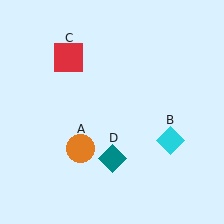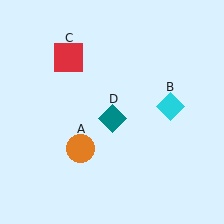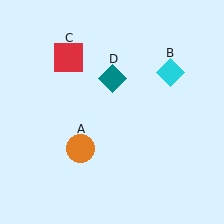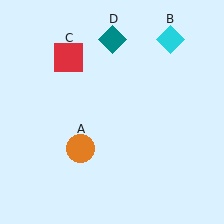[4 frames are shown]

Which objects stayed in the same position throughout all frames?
Orange circle (object A) and red square (object C) remained stationary.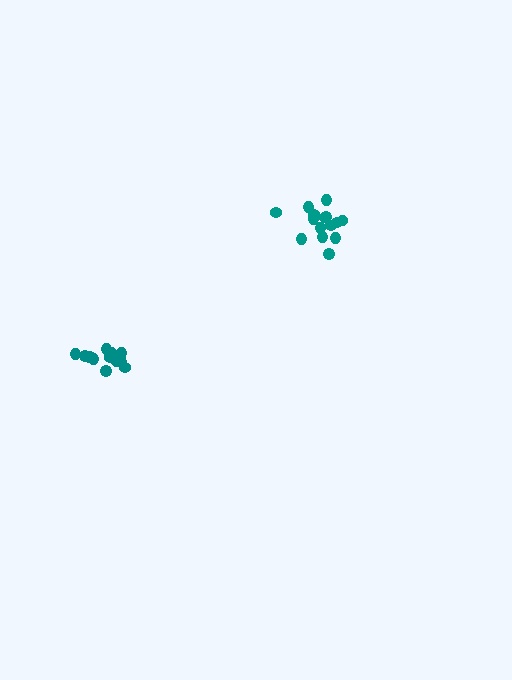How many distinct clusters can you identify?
There are 2 distinct clusters.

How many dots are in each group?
Group 1: 15 dots, Group 2: 16 dots (31 total).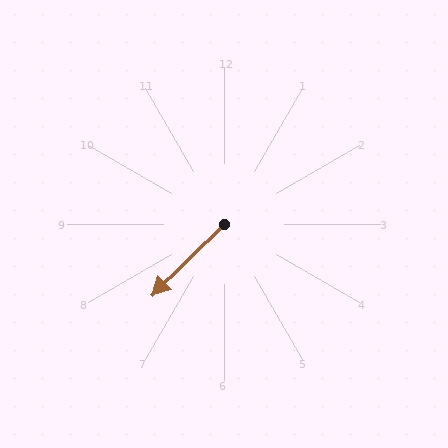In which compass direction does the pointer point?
Southwest.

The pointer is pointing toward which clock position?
Roughly 8 o'clock.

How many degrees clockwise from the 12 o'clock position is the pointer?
Approximately 226 degrees.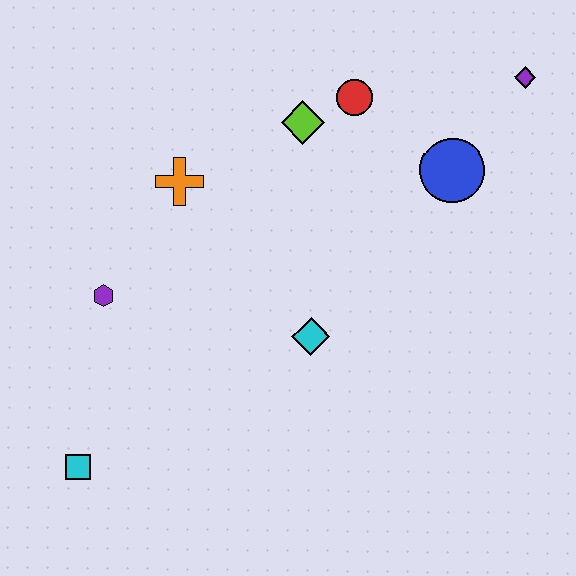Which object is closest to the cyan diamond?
The orange cross is closest to the cyan diamond.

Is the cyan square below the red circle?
Yes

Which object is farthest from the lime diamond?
The cyan square is farthest from the lime diamond.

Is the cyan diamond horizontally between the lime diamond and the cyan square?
No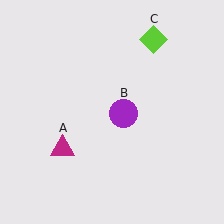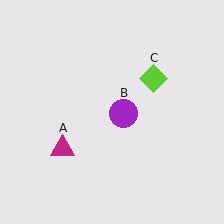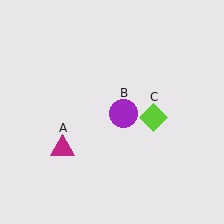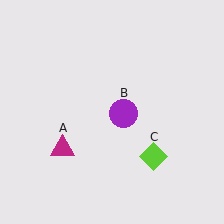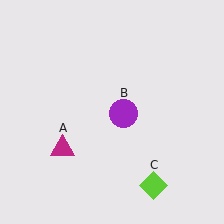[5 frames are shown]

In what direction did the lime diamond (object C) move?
The lime diamond (object C) moved down.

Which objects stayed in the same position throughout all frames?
Magenta triangle (object A) and purple circle (object B) remained stationary.